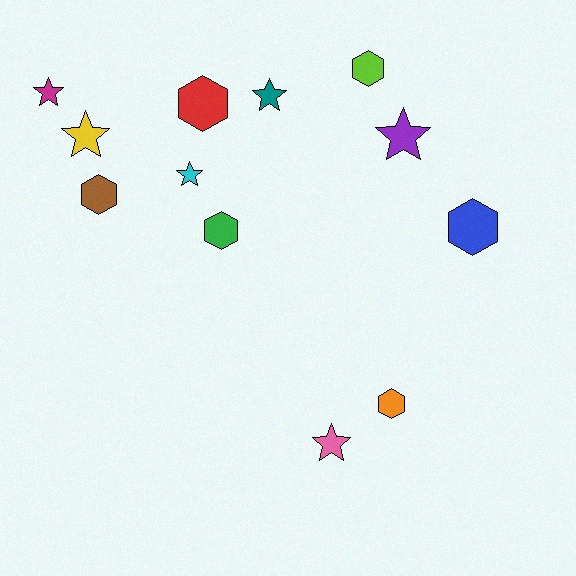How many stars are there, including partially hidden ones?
There are 6 stars.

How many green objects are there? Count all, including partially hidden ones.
There is 1 green object.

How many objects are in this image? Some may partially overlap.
There are 12 objects.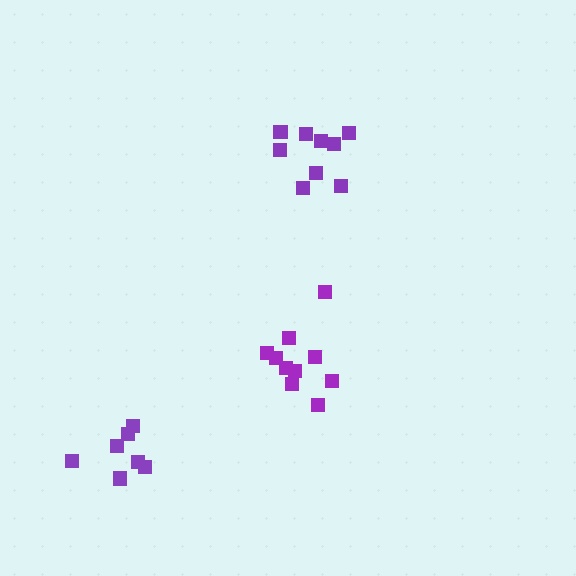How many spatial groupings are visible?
There are 3 spatial groupings.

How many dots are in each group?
Group 1: 7 dots, Group 2: 10 dots, Group 3: 9 dots (26 total).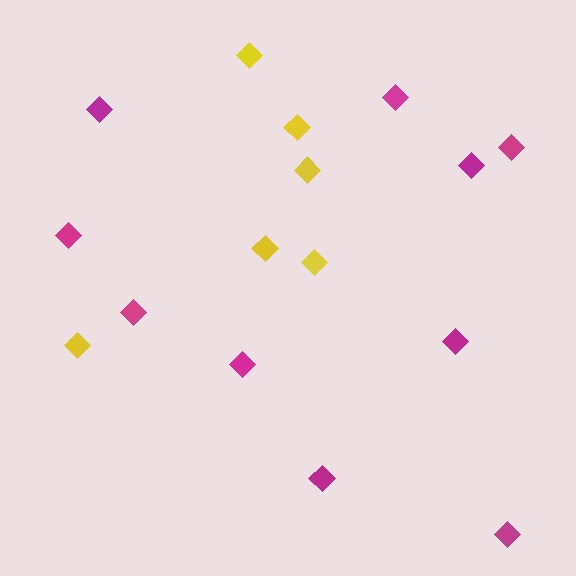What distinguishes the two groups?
There are 2 groups: one group of magenta diamonds (10) and one group of yellow diamonds (6).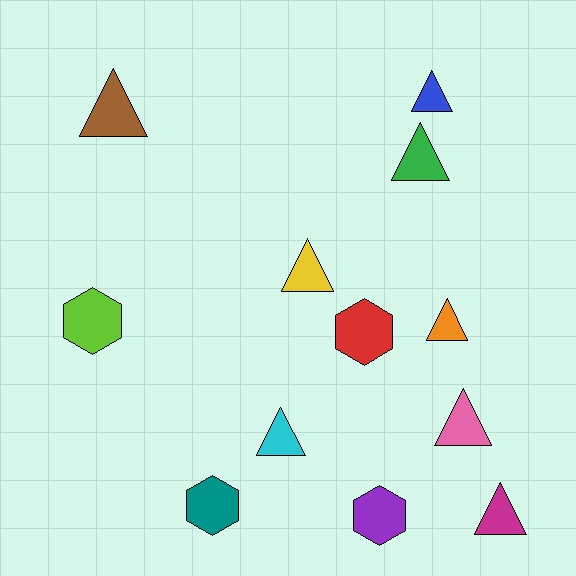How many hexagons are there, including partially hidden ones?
There are 4 hexagons.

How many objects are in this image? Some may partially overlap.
There are 12 objects.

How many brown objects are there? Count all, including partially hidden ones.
There is 1 brown object.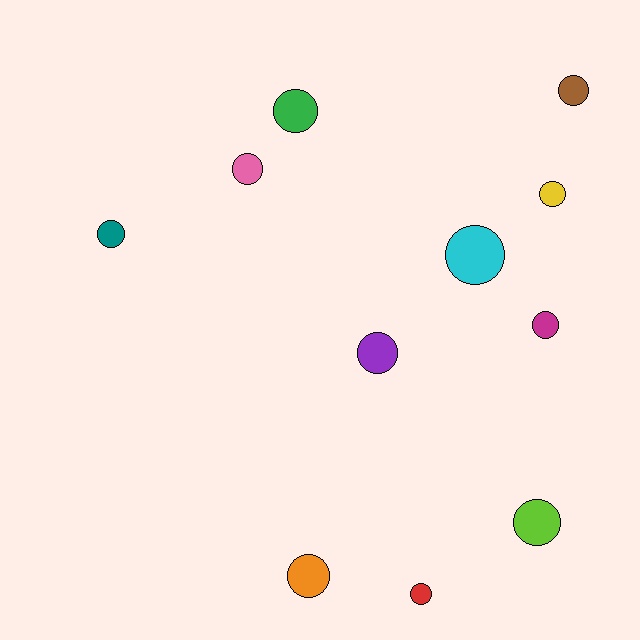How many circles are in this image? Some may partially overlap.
There are 11 circles.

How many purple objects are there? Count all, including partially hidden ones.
There is 1 purple object.